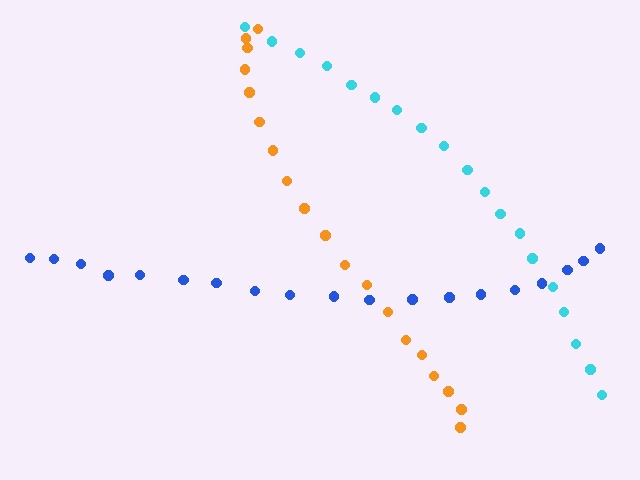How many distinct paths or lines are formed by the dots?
There are 3 distinct paths.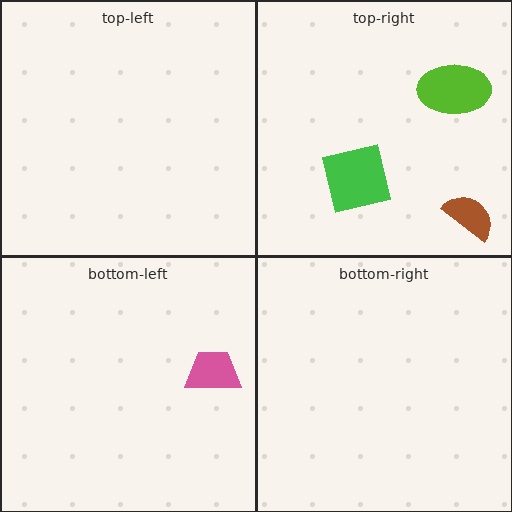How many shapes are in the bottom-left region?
1.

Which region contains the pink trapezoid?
The bottom-left region.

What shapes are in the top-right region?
The lime ellipse, the brown semicircle, the green square.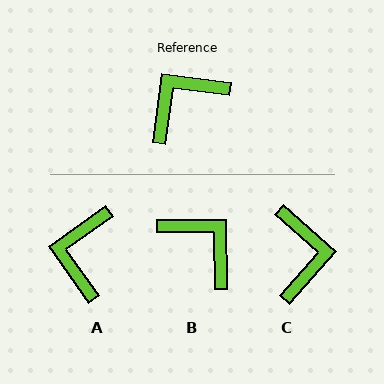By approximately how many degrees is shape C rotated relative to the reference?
Approximately 124 degrees clockwise.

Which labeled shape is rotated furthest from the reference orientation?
C, about 124 degrees away.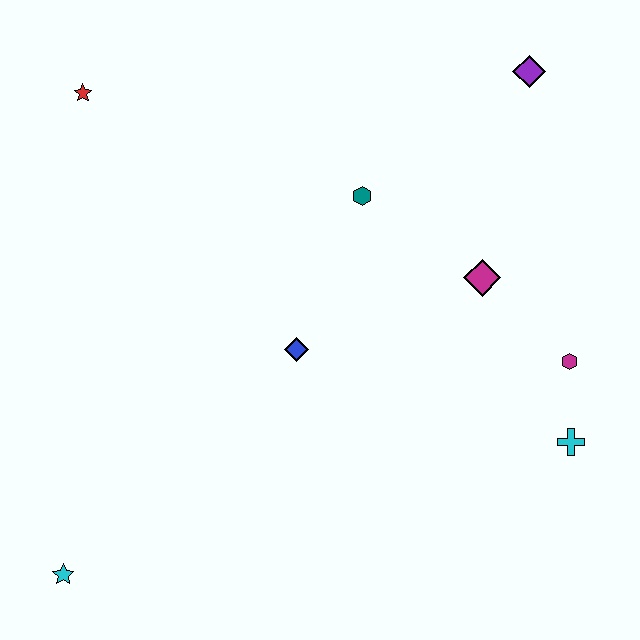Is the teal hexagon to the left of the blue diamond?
No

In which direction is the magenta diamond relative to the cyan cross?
The magenta diamond is above the cyan cross.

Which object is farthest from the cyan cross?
The red star is farthest from the cyan cross.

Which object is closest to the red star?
The teal hexagon is closest to the red star.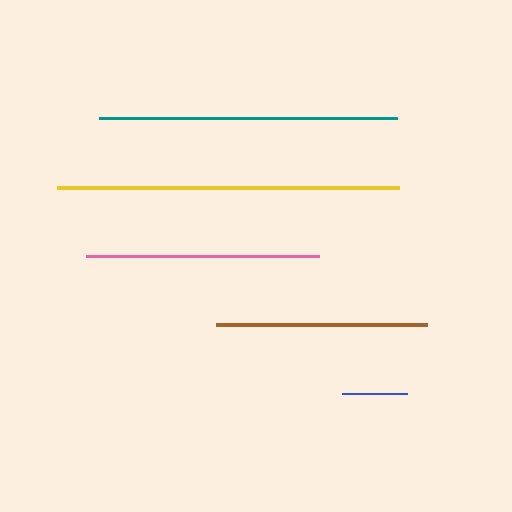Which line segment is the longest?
The yellow line is the longest at approximately 342 pixels.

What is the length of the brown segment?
The brown segment is approximately 210 pixels long.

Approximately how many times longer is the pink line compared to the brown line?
The pink line is approximately 1.1 times the length of the brown line.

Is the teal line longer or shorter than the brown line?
The teal line is longer than the brown line.